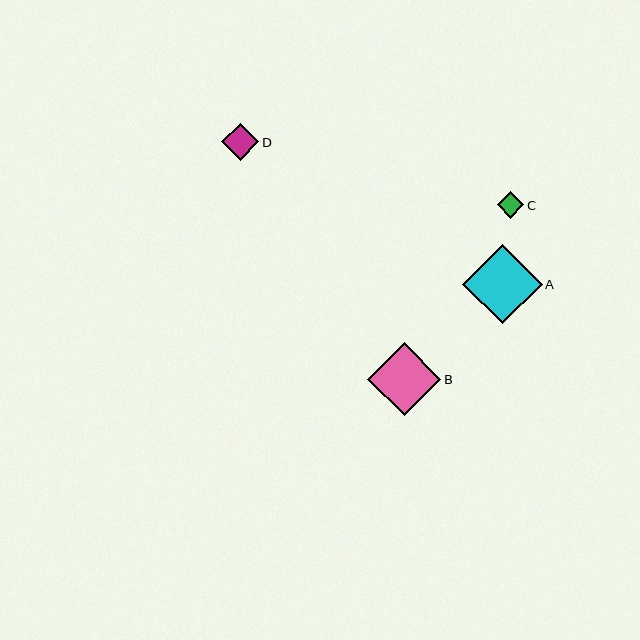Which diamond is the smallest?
Diamond C is the smallest with a size of approximately 27 pixels.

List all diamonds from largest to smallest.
From largest to smallest: A, B, D, C.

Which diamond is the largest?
Diamond A is the largest with a size of approximately 79 pixels.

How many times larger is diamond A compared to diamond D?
Diamond A is approximately 2.1 times the size of diamond D.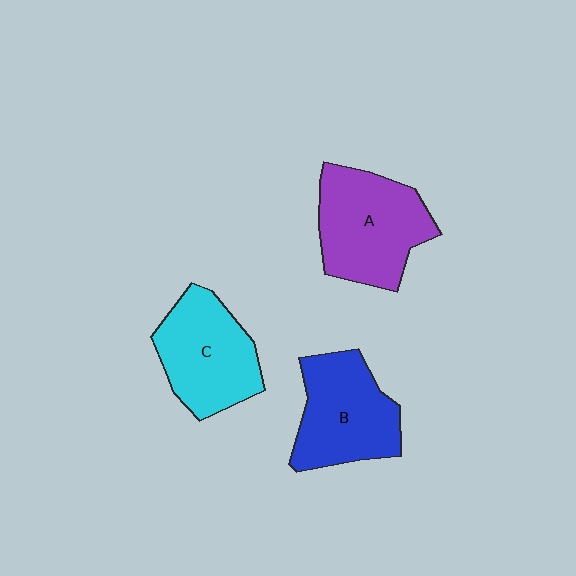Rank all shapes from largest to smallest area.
From largest to smallest: A (purple), B (blue), C (cyan).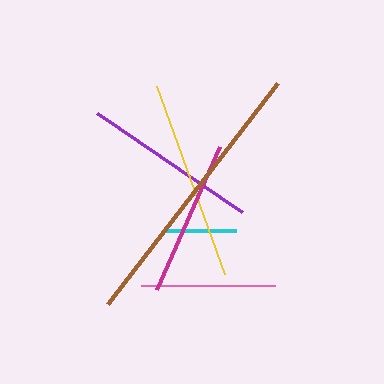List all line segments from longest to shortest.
From longest to shortest: brown, yellow, purple, magenta, pink, cyan.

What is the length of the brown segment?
The brown segment is approximately 280 pixels long.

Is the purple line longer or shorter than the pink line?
The purple line is longer than the pink line.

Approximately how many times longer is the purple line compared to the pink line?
The purple line is approximately 1.3 times the length of the pink line.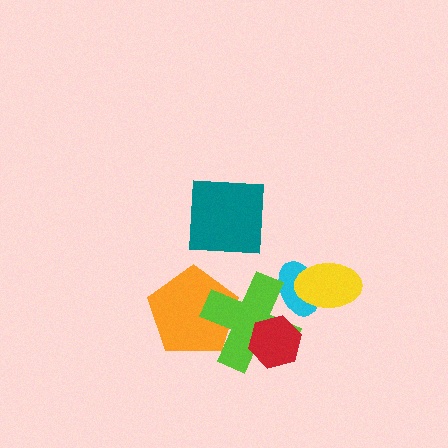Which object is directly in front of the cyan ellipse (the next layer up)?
The lime cross is directly in front of the cyan ellipse.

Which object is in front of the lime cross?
The red hexagon is in front of the lime cross.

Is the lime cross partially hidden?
Yes, it is partially covered by another shape.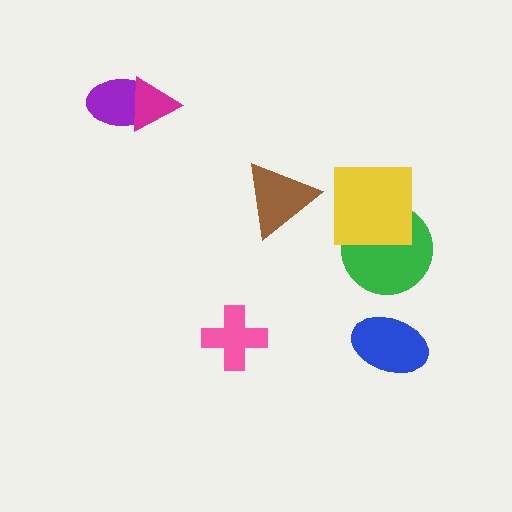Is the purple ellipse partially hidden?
Yes, it is partially covered by another shape.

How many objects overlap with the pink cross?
0 objects overlap with the pink cross.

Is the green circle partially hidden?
Yes, it is partially covered by another shape.